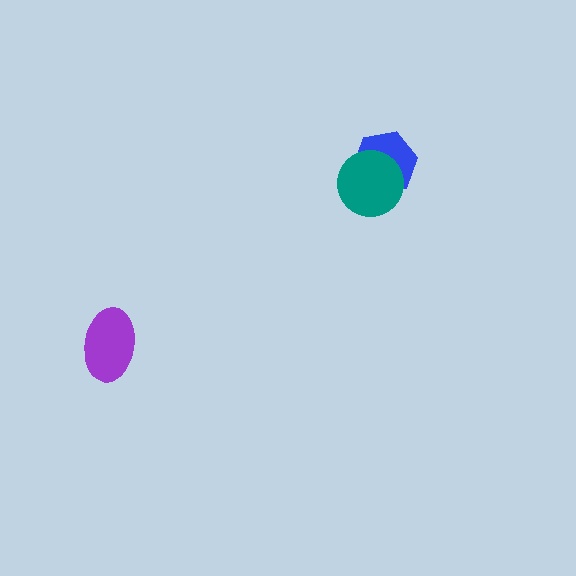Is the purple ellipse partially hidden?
No, no other shape covers it.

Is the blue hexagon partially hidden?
Yes, it is partially covered by another shape.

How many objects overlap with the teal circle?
1 object overlaps with the teal circle.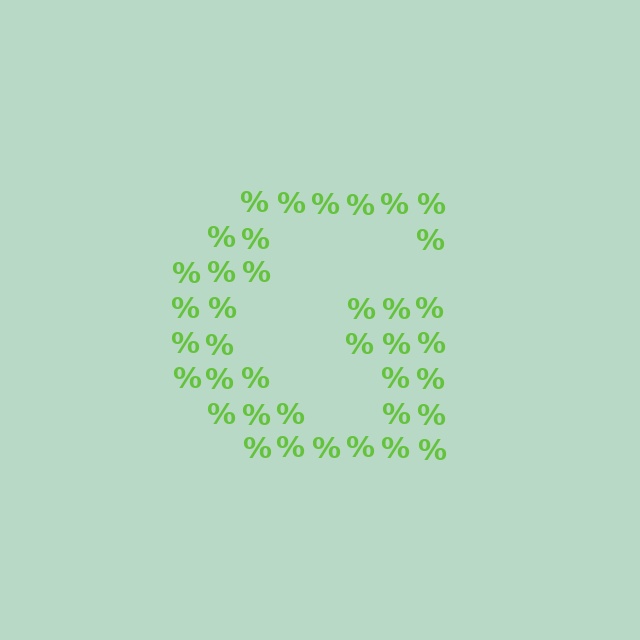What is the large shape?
The large shape is the letter G.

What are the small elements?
The small elements are percent signs.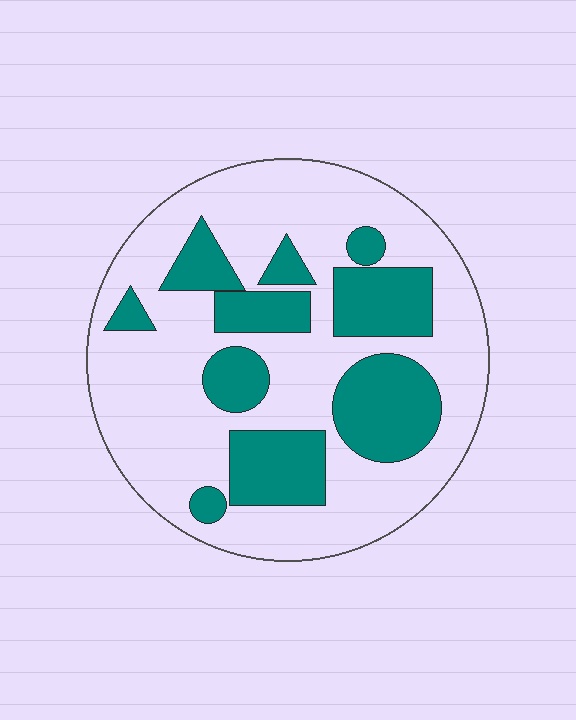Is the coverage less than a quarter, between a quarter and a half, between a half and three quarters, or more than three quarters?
Between a quarter and a half.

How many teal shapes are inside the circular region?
10.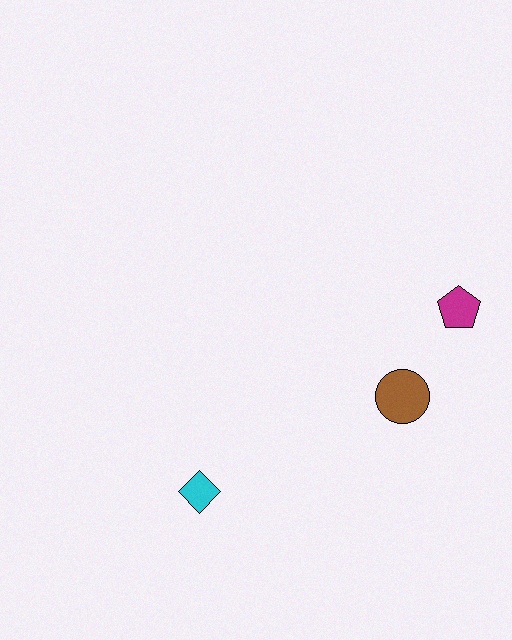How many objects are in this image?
There are 3 objects.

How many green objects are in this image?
There are no green objects.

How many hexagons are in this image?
There are no hexagons.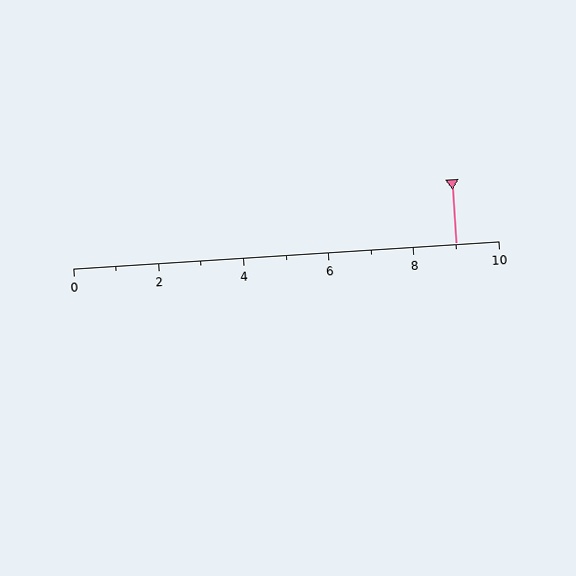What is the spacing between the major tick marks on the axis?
The major ticks are spaced 2 apart.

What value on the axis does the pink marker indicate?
The marker indicates approximately 9.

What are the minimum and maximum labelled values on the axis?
The axis runs from 0 to 10.